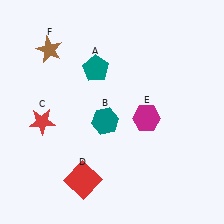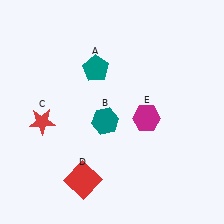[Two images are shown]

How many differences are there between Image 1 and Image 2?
There is 1 difference between the two images.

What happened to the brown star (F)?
The brown star (F) was removed in Image 2. It was in the top-left area of Image 1.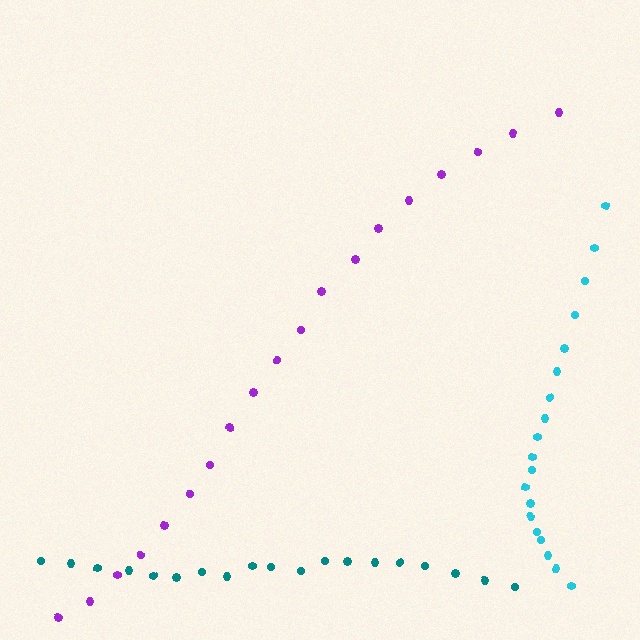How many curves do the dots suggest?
There are 3 distinct paths.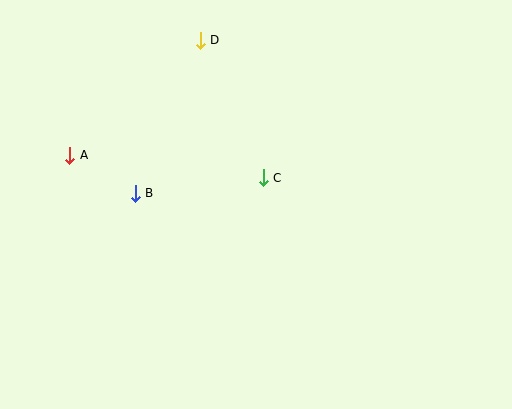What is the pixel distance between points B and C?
The distance between B and C is 129 pixels.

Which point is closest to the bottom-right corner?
Point C is closest to the bottom-right corner.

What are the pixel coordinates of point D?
Point D is at (200, 40).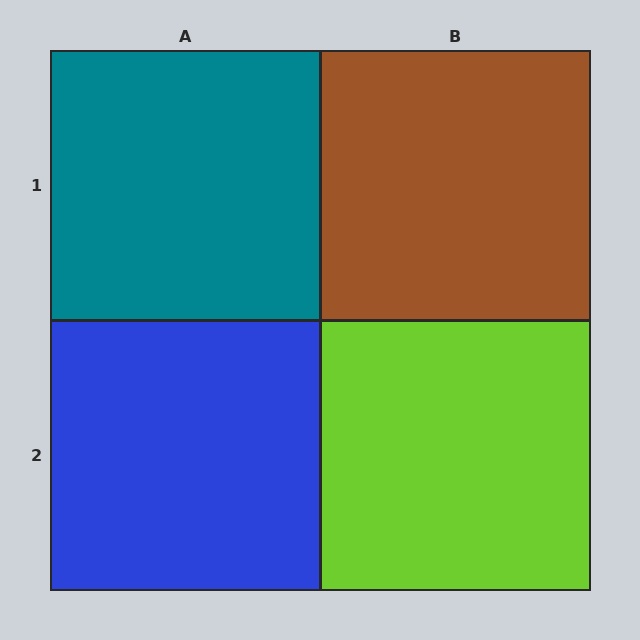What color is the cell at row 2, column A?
Blue.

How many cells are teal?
1 cell is teal.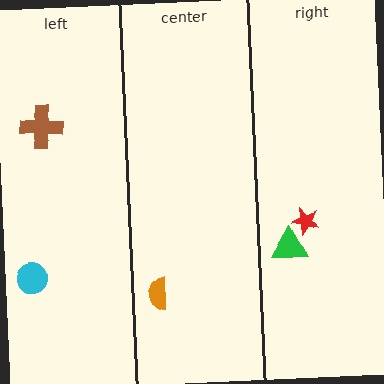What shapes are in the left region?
The cyan circle, the brown cross.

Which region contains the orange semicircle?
The center region.